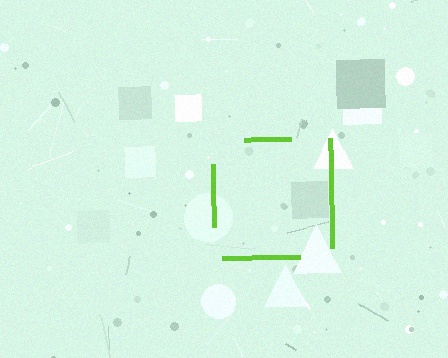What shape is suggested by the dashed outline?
The dashed outline suggests a square.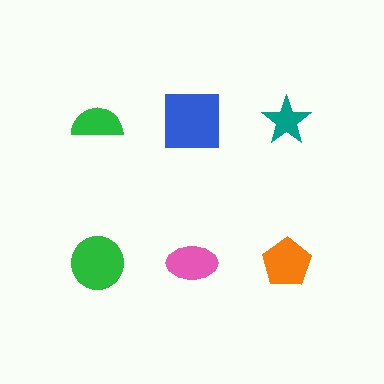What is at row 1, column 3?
A teal star.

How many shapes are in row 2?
3 shapes.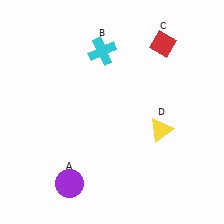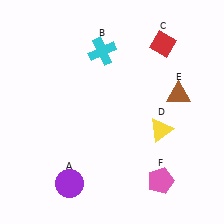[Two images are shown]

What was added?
A brown triangle (E), a pink pentagon (F) were added in Image 2.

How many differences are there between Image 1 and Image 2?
There are 2 differences between the two images.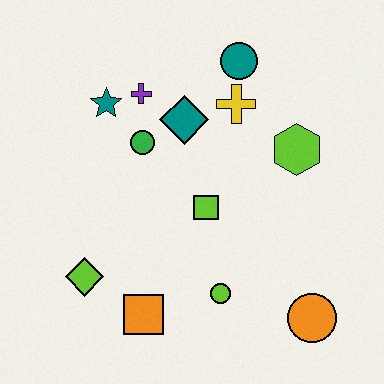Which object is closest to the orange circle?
The lime circle is closest to the orange circle.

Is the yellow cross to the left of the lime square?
No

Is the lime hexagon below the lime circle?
No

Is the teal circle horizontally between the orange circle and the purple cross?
Yes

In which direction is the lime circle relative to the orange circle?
The lime circle is to the left of the orange circle.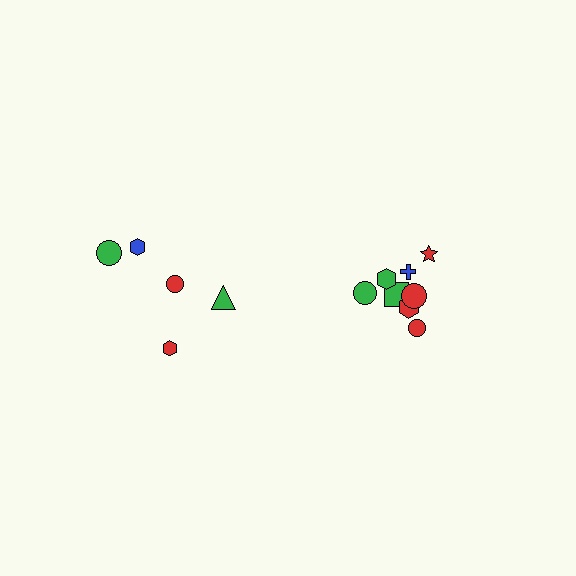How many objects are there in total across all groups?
There are 13 objects.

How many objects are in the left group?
There are 5 objects.